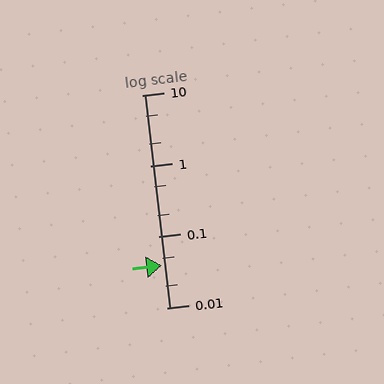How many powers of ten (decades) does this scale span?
The scale spans 3 decades, from 0.01 to 10.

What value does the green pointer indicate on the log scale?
The pointer indicates approximately 0.039.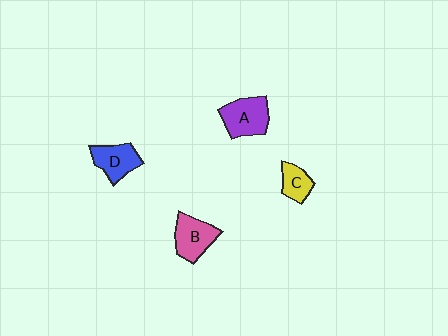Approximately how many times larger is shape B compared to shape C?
Approximately 1.6 times.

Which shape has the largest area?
Shape A (purple).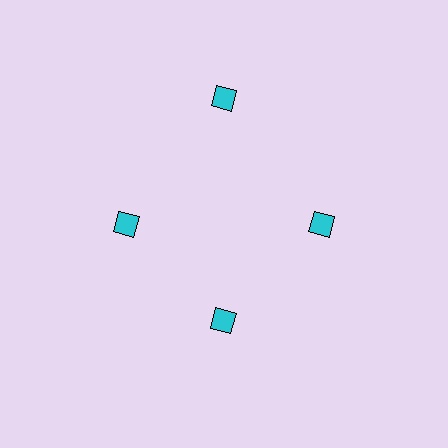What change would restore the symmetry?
The symmetry would be restored by moving it inward, back onto the ring so that all 4 diamonds sit at equal angles and equal distance from the center.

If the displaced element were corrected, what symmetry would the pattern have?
It would have 4-fold rotational symmetry — the pattern would map onto itself every 90 degrees.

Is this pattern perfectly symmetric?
No. The 4 cyan diamonds are arranged in a ring, but one element near the 12 o'clock position is pushed outward from the center, breaking the 4-fold rotational symmetry.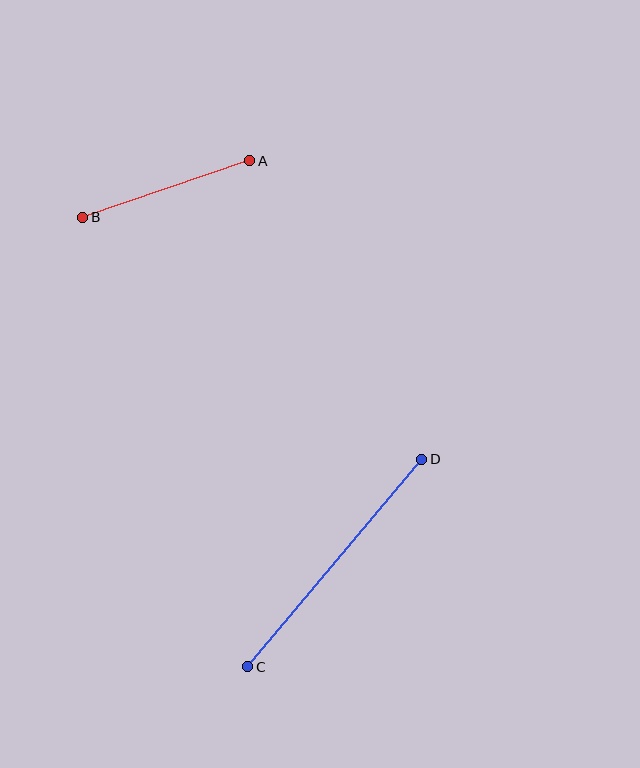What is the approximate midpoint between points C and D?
The midpoint is at approximately (335, 563) pixels.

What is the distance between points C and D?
The distance is approximately 271 pixels.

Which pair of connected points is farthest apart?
Points C and D are farthest apart.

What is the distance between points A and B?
The distance is approximately 176 pixels.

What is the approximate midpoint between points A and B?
The midpoint is at approximately (166, 189) pixels.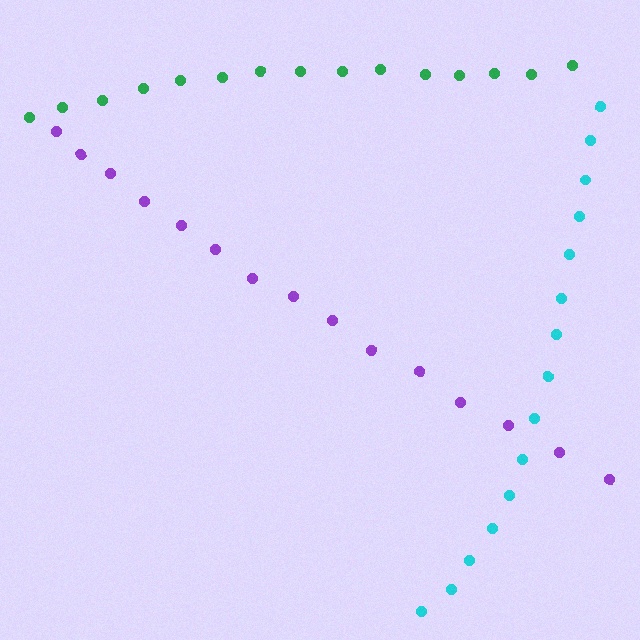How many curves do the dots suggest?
There are 3 distinct paths.